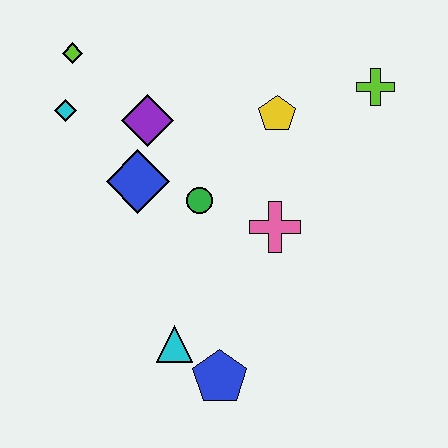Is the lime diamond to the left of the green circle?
Yes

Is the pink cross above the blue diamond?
No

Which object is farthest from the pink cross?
The lime diamond is farthest from the pink cross.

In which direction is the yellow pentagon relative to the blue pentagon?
The yellow pentagon is above the blue pentagon.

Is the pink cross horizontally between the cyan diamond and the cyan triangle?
No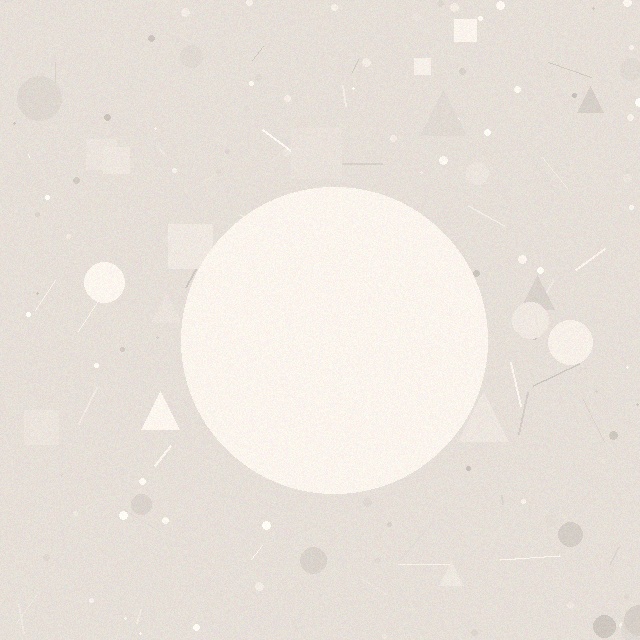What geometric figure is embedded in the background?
A circle is embedded in the background.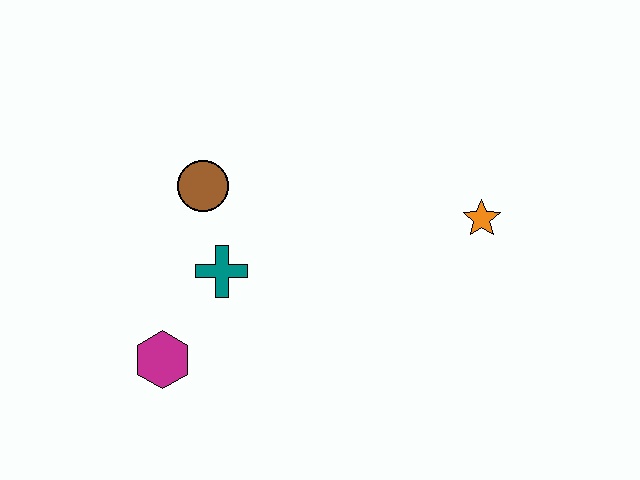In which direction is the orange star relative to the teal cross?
The orange star is to the right of the teal cross.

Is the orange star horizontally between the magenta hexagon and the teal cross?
No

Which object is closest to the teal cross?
The brown circle is closest to the teal cross.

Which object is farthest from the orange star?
The magenta hexagon is farthest from the orange star.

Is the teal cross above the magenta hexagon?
Yes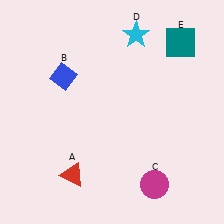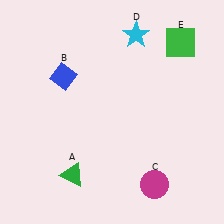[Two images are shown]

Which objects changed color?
A changed from red to green. E changed from teal to green.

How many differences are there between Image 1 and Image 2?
There are 2 differences between the two images.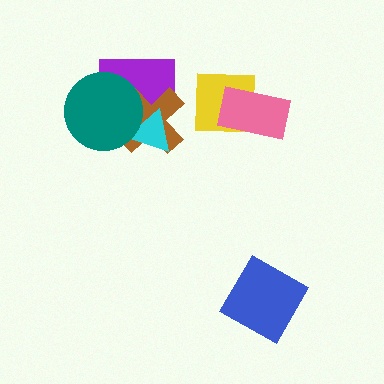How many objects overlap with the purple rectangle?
3 objects overlap with the purple rectangle.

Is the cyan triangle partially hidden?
Yes, it is partially covered by another shape.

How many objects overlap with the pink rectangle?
1 object overlaps with the pink rectangle.